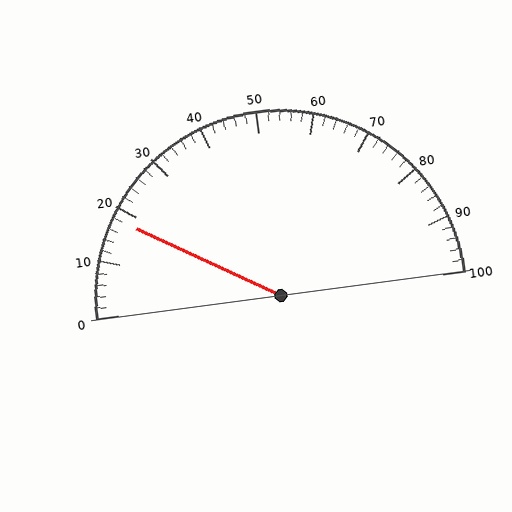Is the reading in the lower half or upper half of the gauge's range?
The reading is in the lower half of the range (0 to 100).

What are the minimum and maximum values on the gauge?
The gauge ranges from 0 to 100.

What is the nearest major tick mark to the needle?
The nearest major tick mark is 20.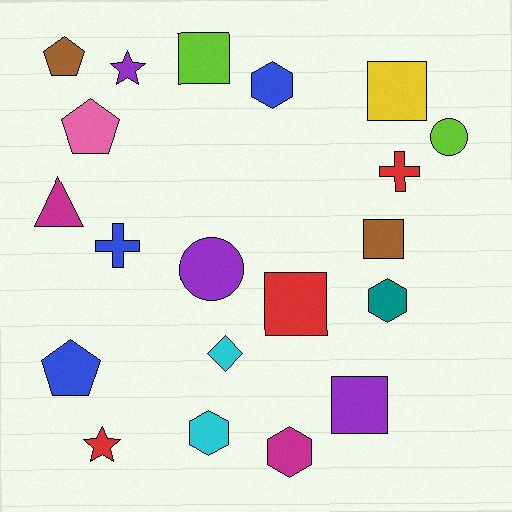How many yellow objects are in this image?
There is 1 yellow object.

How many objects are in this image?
There are 20 objects.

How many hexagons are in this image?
There are 4 hexagons.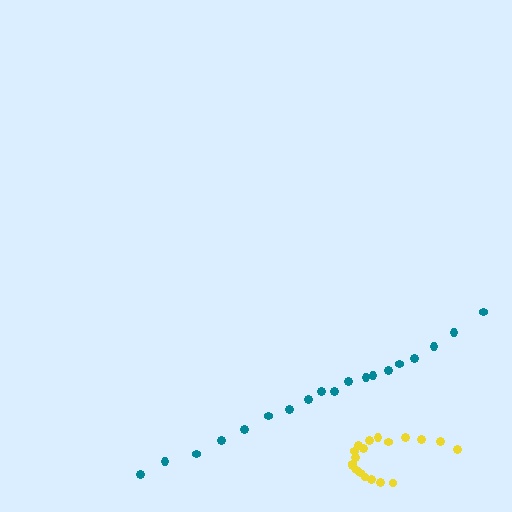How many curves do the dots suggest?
There are 2 distinct paths.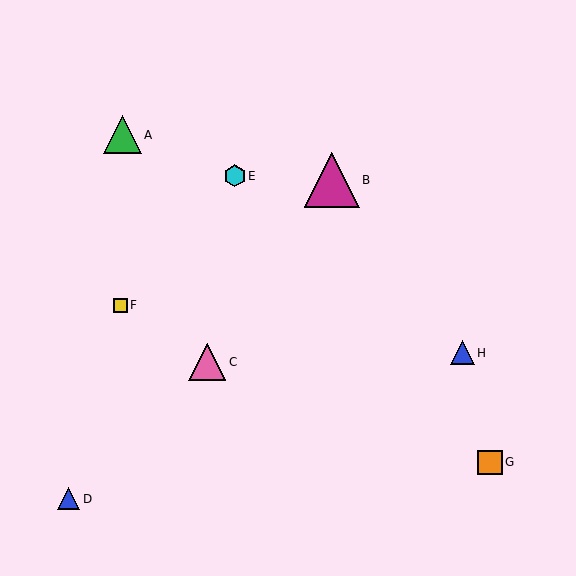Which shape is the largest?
The magenta triangle (labeled B) is the largest.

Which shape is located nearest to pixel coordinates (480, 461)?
The orange square (labeled G) at (490, 462) is nearest to that location.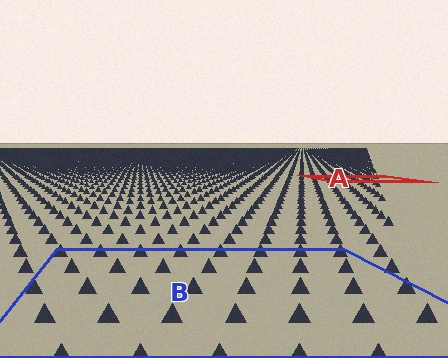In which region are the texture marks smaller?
The texture marks are smaller in region A, because it is farther away.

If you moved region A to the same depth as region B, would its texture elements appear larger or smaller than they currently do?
They would appear larger. At a closer depth, the same texture elements are projected at a bigger on-screen size.